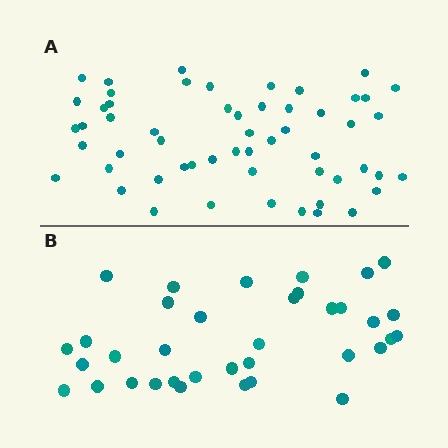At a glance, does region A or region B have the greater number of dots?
Region A (the top region) has more dots.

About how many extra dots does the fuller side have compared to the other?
Region A has approximately 20 more dots than region B.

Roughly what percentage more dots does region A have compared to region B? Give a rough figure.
About 55% more.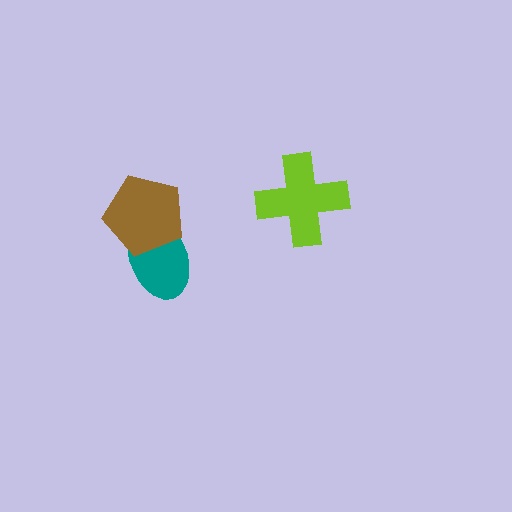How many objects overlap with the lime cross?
0 objects overlap with the lime cross.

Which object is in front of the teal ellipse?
The brown pentagon is in front of the teal ellipse.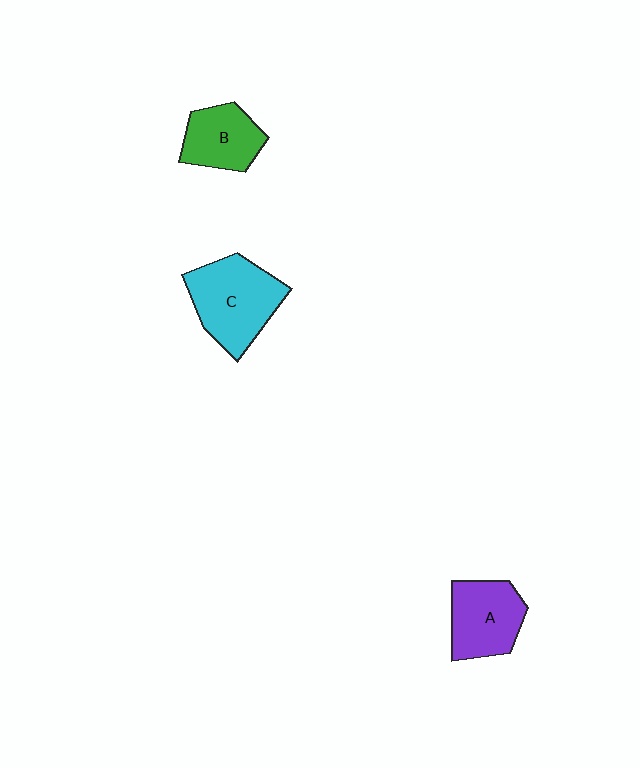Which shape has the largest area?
Shape C (cyan).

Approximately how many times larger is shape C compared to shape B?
Approximately 1.5 times.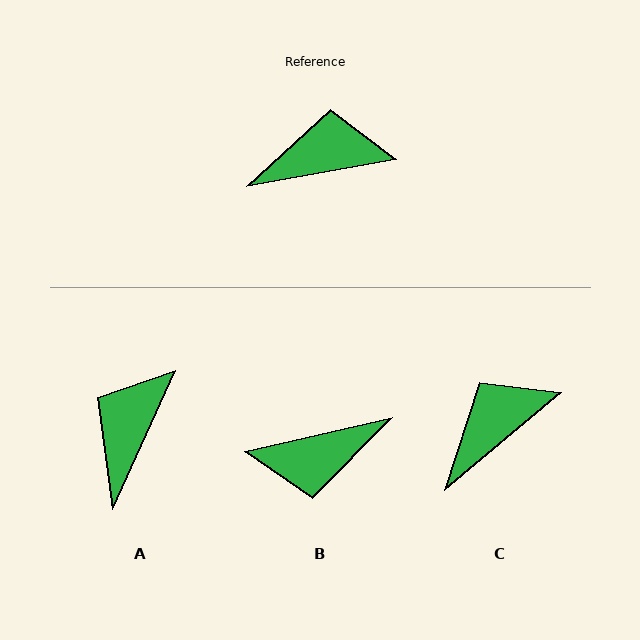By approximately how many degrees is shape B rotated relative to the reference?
Approximately 177 degrees clockwise.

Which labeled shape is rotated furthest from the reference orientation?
B, about 177 degrees away.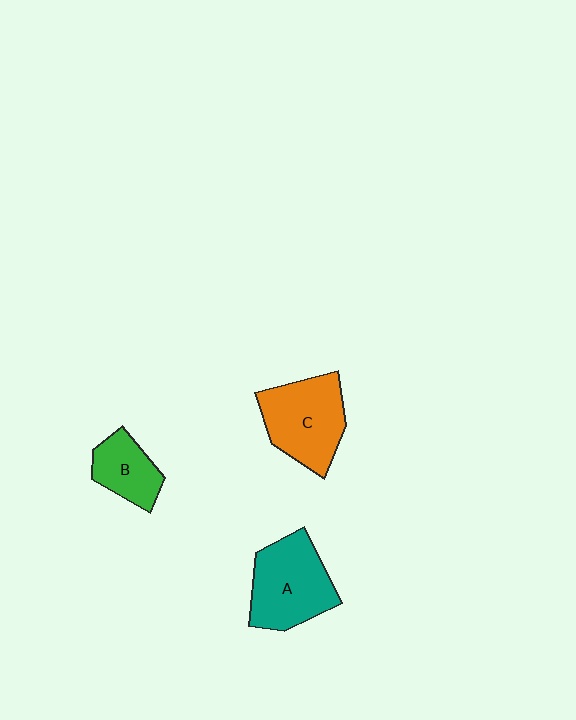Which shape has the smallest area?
Shape B (green).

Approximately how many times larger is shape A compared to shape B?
Approximately 1.7 times.